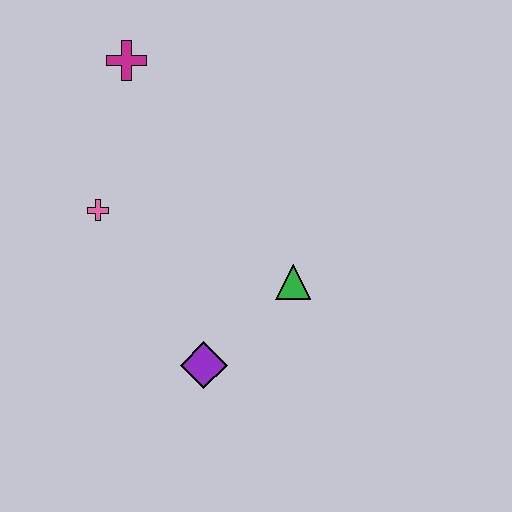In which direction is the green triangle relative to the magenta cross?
The green triangle is below the magenta cross.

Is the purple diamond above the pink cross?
No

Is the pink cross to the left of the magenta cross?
Yes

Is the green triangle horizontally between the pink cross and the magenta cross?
No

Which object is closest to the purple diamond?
The green triangle is closest to the purple diamond.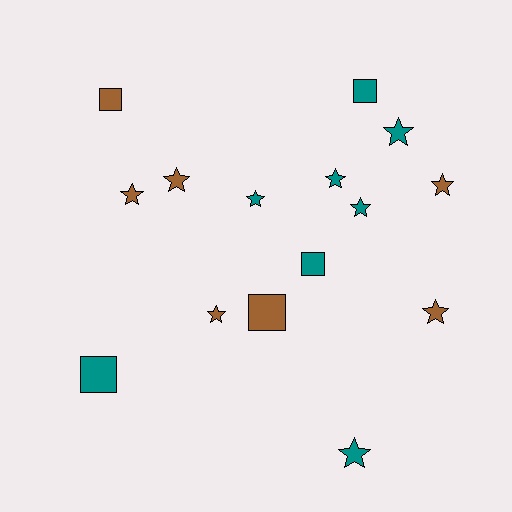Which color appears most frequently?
Teal, with 8 objects.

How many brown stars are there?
There are 5 brown stars.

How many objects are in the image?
There are 15 objects.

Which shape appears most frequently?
Star, with 10 objects.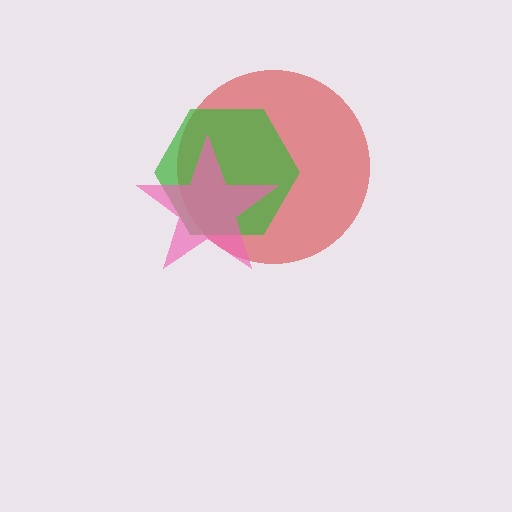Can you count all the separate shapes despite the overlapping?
Yes, there are 3 separate shapes.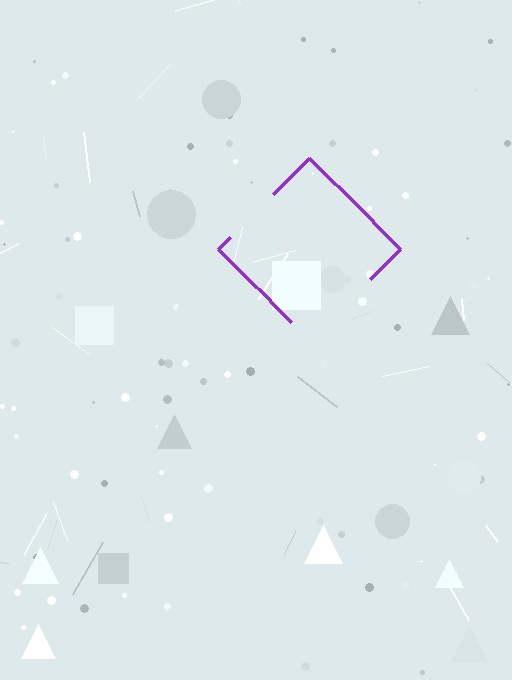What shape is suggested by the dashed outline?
The dashed outline suggests a diamond.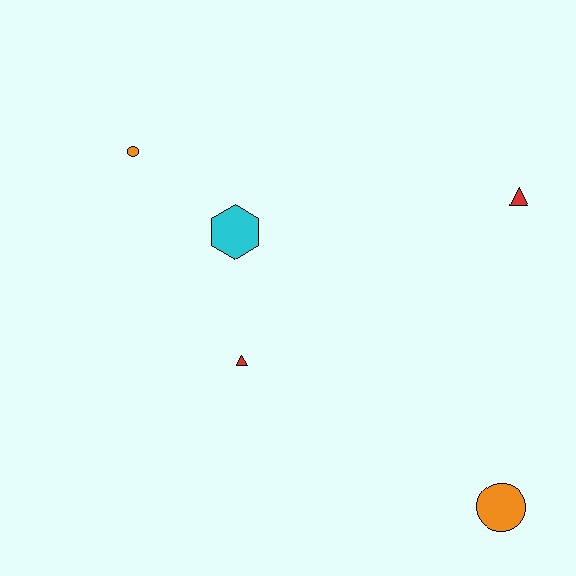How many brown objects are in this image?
There are no brown objects.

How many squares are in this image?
There are no squares.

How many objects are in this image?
There are 5 objects.